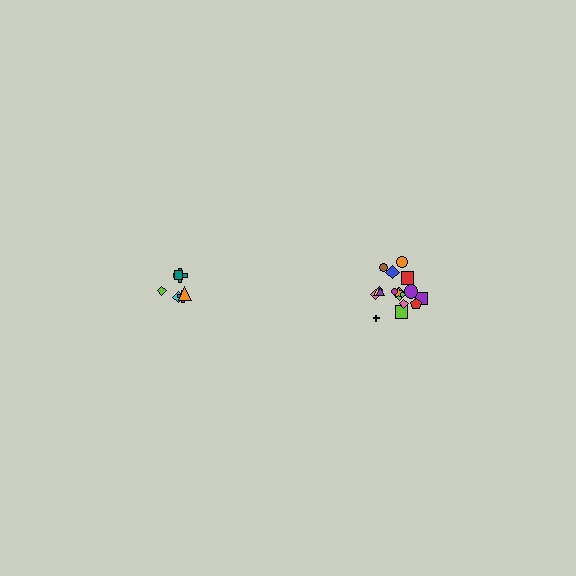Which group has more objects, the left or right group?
The right group.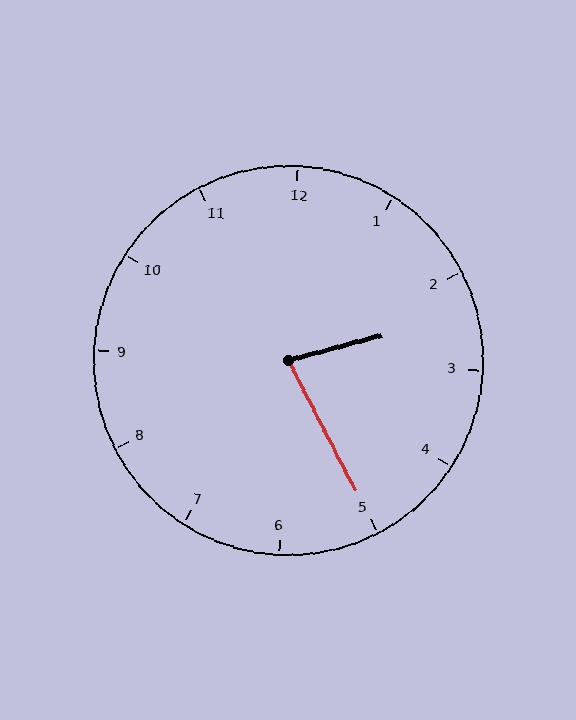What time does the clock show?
2:25.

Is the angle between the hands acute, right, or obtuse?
It is acute.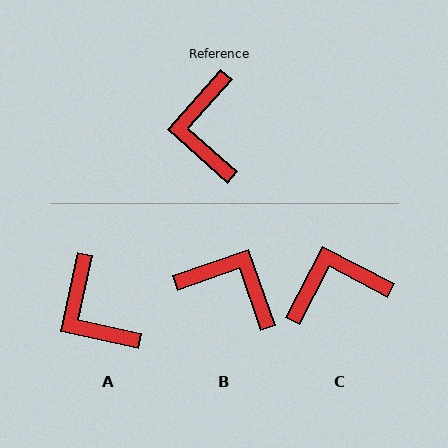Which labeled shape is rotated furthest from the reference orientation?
B, about 119 degrees away.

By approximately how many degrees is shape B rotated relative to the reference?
Approximately 119 degrees clockwise.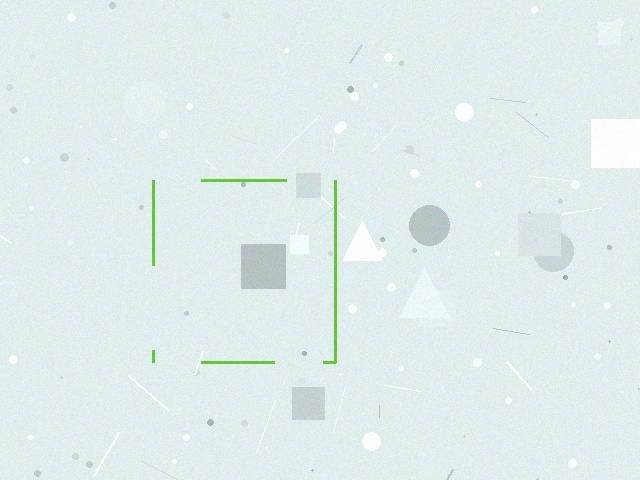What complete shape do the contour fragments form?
The contour fragments form a square.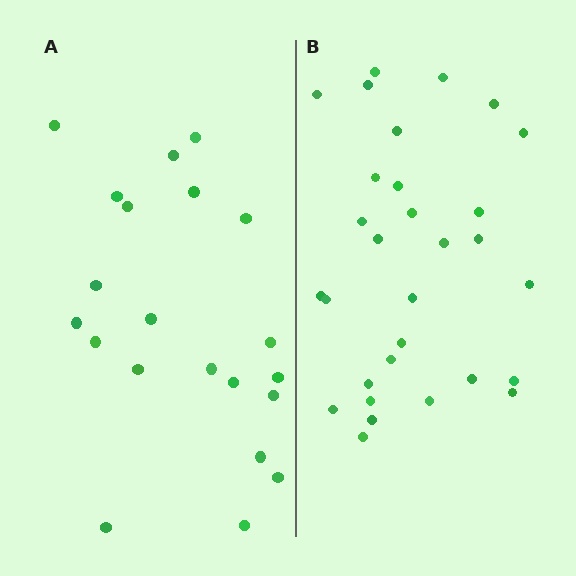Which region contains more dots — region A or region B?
Region B (the right region) has more dots.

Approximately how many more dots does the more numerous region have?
Region B has roughly 8 or so more dots than region A.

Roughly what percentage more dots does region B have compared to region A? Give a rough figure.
About 45% more.